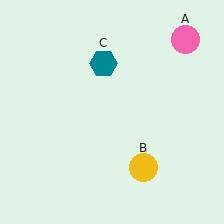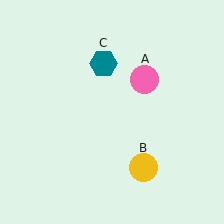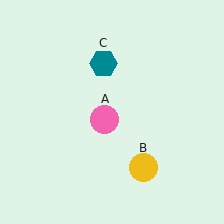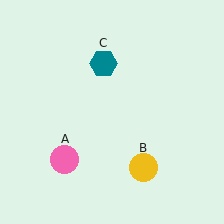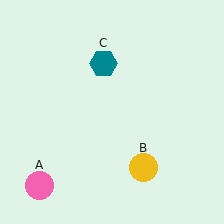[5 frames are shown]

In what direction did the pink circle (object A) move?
The pink circle (object A) moved down and to the left.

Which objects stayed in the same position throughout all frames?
Yellow circle (object B) and teal hexagon (object C) remained stationary.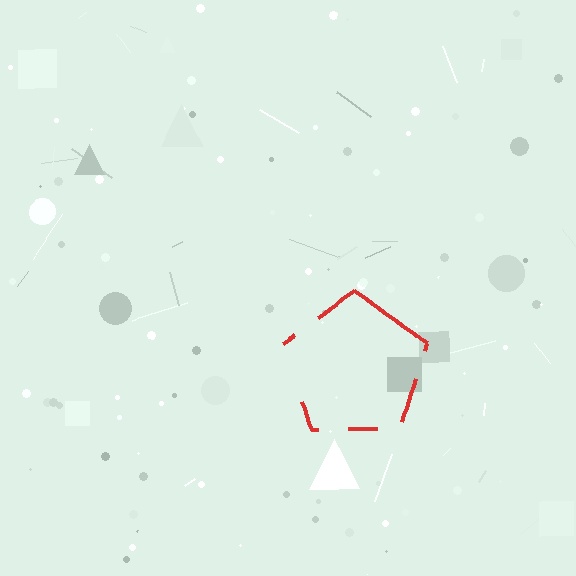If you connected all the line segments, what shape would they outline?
They would outline a pentagon.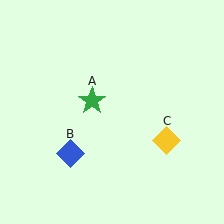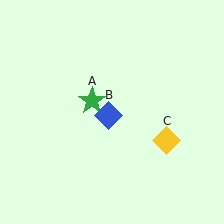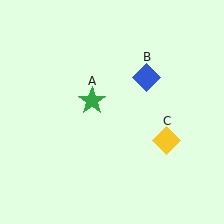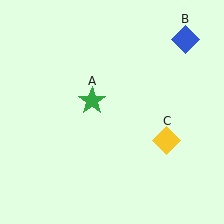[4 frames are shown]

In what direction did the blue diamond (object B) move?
The blue diamond (object B) moved up and to the right.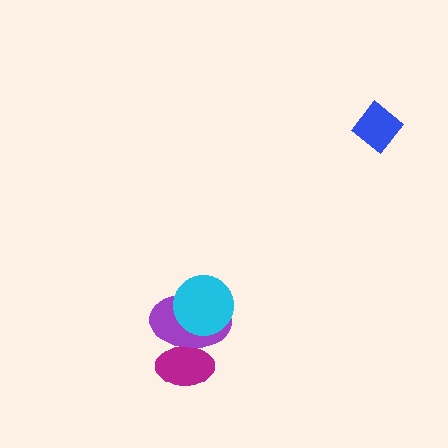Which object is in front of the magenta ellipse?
The purple ellipse is in front of the magenta ellipse.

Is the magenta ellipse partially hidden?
Yes, it is partially covered by another shape.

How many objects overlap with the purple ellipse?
2 objects overlap with the purple ellipse.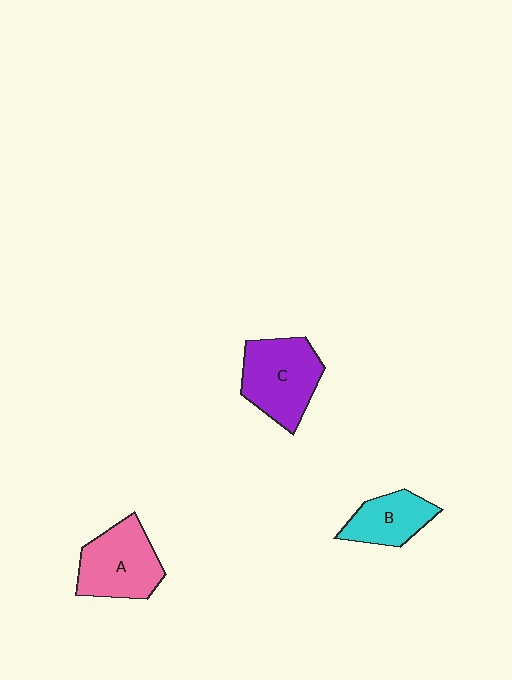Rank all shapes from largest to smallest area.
From largest to smallest: C (purple), A (pink), B (cyan).